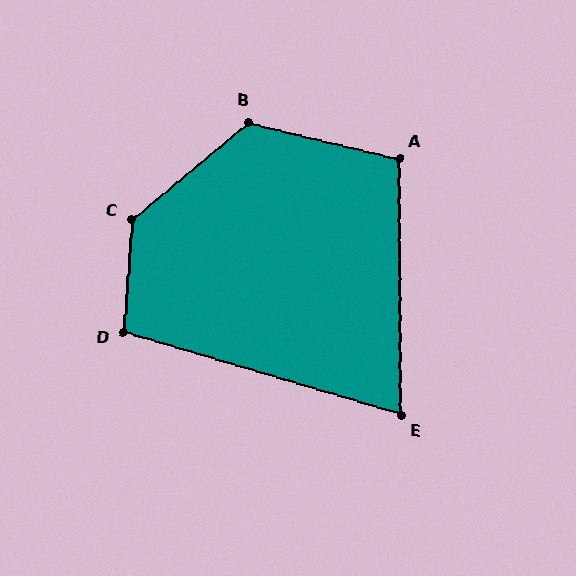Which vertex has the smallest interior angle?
E, at approximately 73 degrees.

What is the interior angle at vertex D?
Approximately 102 degrees (obtuse).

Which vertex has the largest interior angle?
C, at approximately 134 degrees.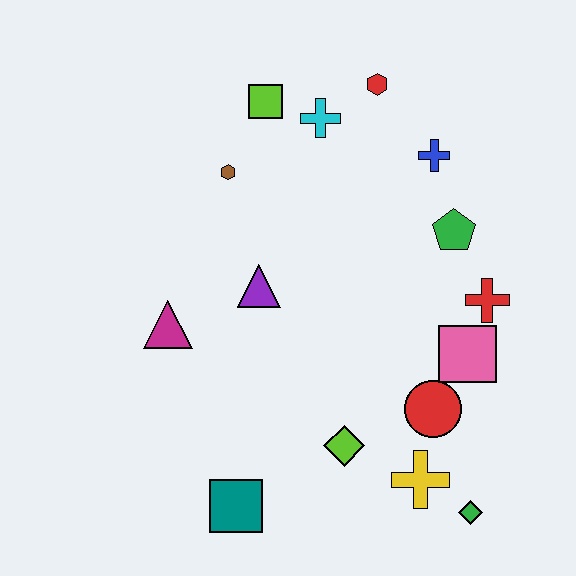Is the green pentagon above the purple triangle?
Yes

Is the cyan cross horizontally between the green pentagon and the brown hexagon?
Yes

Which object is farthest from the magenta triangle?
The green diamond is farthest from the magenta triangle.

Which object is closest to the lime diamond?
The yellow cross is closest to the lime diamond.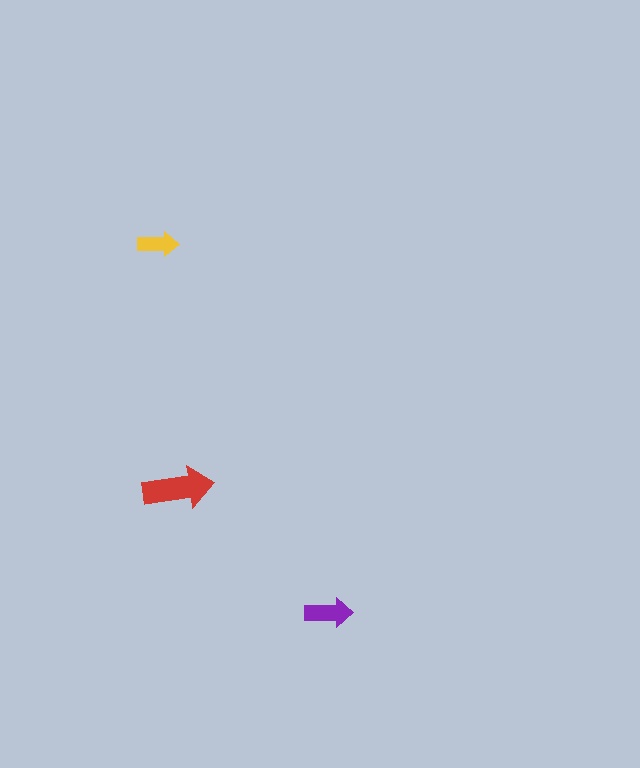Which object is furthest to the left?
The yellow arrow is leftmost.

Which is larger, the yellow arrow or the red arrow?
The red one.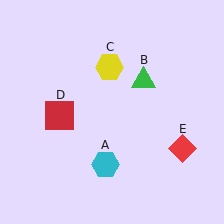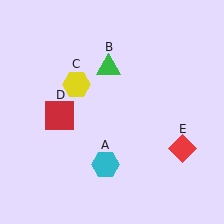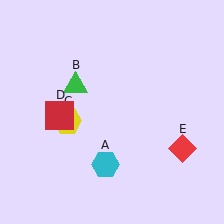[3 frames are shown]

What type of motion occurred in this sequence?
The green triangle (object B), yellow hexagon (object C) rotated counterclockwise around the center of the scene.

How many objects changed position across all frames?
2 objects changed position: green triangle (object B), yellow hexagon (object C).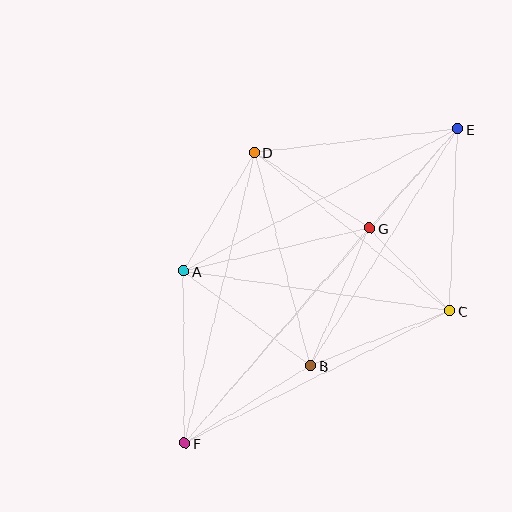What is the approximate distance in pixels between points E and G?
The distance between E and G is approximately 133 pixels.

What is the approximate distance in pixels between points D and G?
The distance between D and G is approximately 138 pixels.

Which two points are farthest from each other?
Points E and F are farthest from each other.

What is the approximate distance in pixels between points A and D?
The distance between A and D is approximately 138 pixels.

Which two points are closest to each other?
Points C and G are closest to each other.